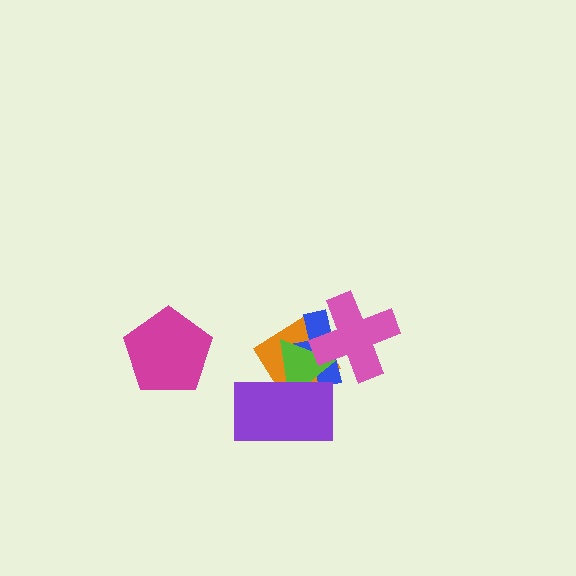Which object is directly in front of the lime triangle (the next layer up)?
The purple rectangle is directly in front of the lime triangle.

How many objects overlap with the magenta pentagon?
0 objects overlap with the magenta pentagon.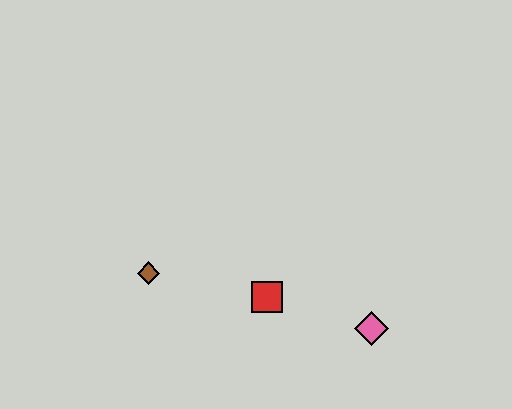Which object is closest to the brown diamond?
The red square is closest to the brown diamond.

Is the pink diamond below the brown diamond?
Yes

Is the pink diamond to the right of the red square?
Yes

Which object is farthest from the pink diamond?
The brown diamond is farthest from the pink diamond.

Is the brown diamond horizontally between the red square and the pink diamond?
No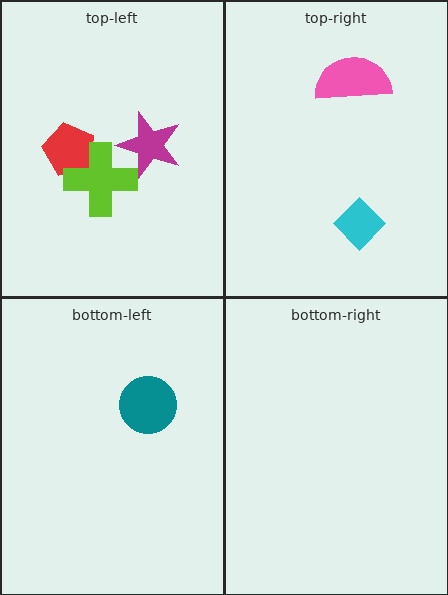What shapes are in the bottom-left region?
The teal circle.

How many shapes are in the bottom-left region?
1.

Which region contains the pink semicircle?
The top-right region.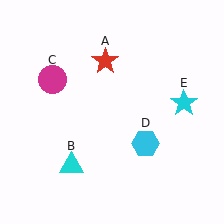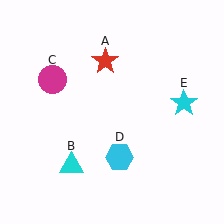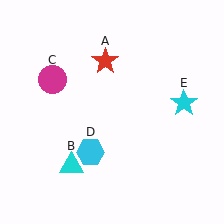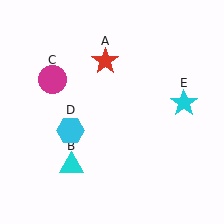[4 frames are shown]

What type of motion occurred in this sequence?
The cyan hexagon (object D) rotated clockwise around the center of the scene.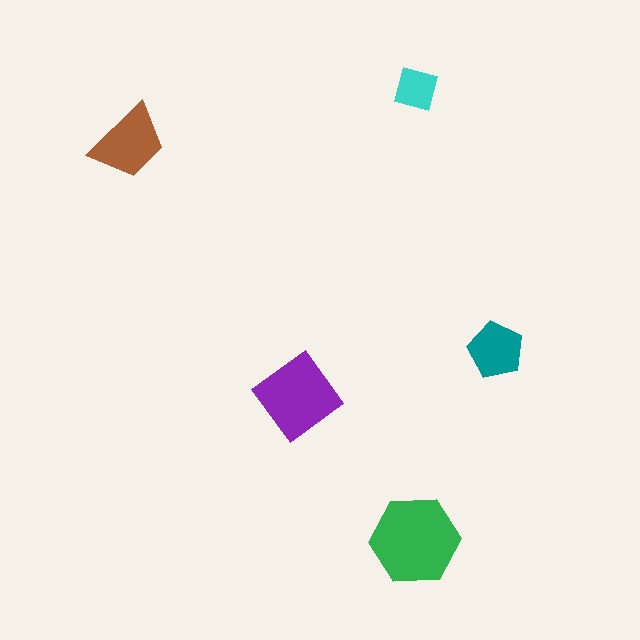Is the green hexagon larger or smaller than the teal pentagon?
Larger.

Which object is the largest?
The green hexagon.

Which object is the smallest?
The cyan square.